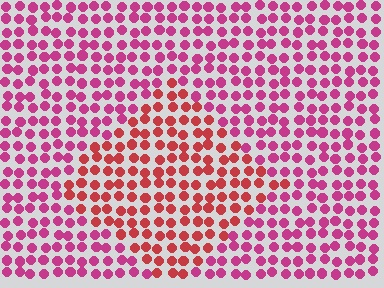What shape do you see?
I see a diamond.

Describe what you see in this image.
The image is filled with small magenta elements in a uniform arrangement. A diamond-shaped region is visible where the elements are tinted to a slightly different hue, forming a subtle color boundary.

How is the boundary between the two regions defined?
The boundary is defined purely by a slight shift in hue (about 31 degrees). Spacing, size, and orientation are identical on both sides.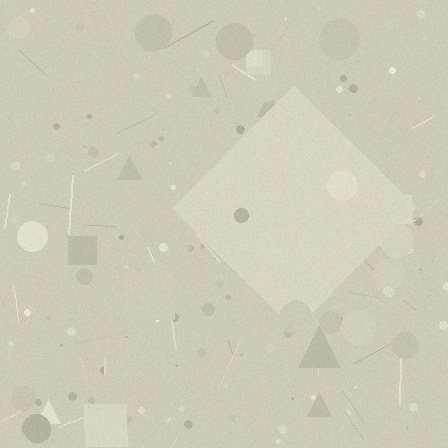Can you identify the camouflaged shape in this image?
The camouflaged shape is a diamond.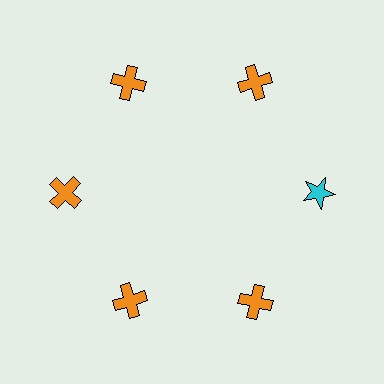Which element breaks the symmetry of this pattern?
The cyan star at roughly the 3 o'clock position breaks the symmetry. All other shapes are orange crosses.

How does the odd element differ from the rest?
It differs in both color (cyan instead of orange) and shape (star instead of cross).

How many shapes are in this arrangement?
There are 6 shapes arranged in a ring pattern.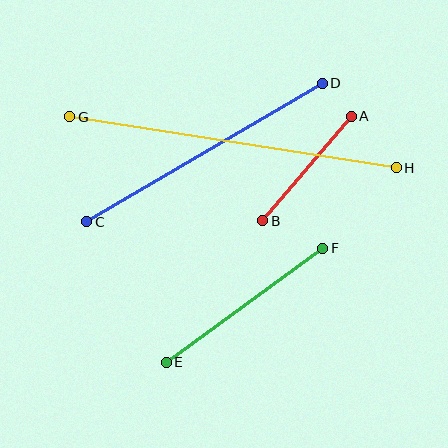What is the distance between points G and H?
The distance is approximately 330 pixels.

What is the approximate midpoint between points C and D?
The midpoint is at approximately (204, 153) pixels.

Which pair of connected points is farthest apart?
Points G and H are farthest apart.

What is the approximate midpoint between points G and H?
The midpoint is at approximately (233, 142) pixels.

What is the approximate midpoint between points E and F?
The midpoint is at approximately (245, 305) pixels.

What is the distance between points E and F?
The distance is approximately 194 pixels.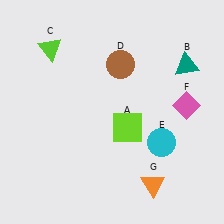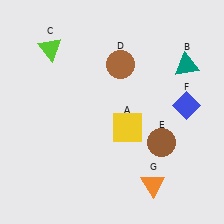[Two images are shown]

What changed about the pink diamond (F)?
In Image 1, F is pink. In Image 2, it changed to blue.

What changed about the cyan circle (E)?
In Image 1, E is cyan. In Image 2, it changed to brown.